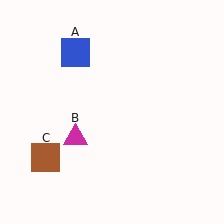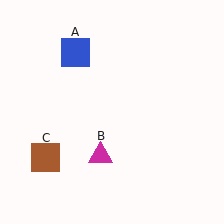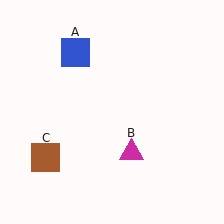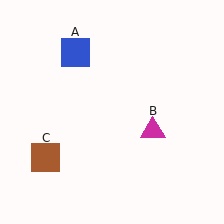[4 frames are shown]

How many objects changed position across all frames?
1 object changed position: magenta triangle (object B).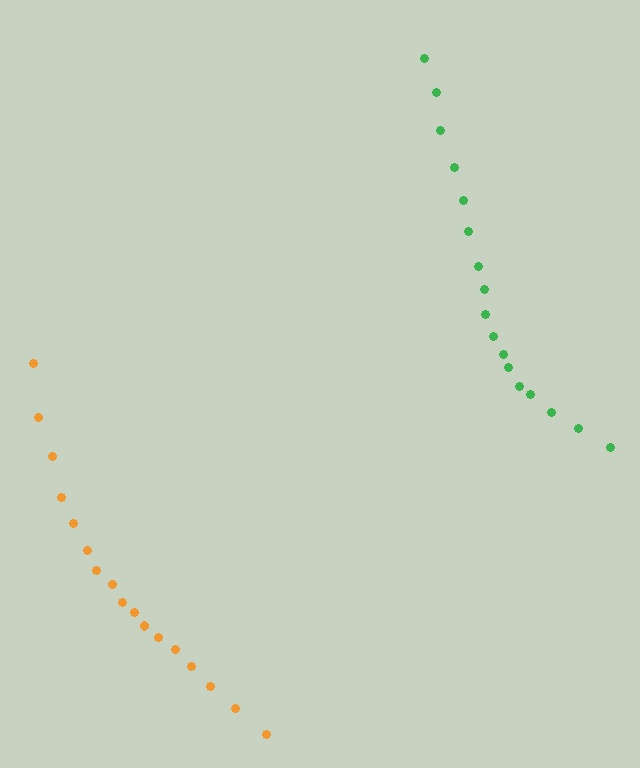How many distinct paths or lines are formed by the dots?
There are 2 distinct paths.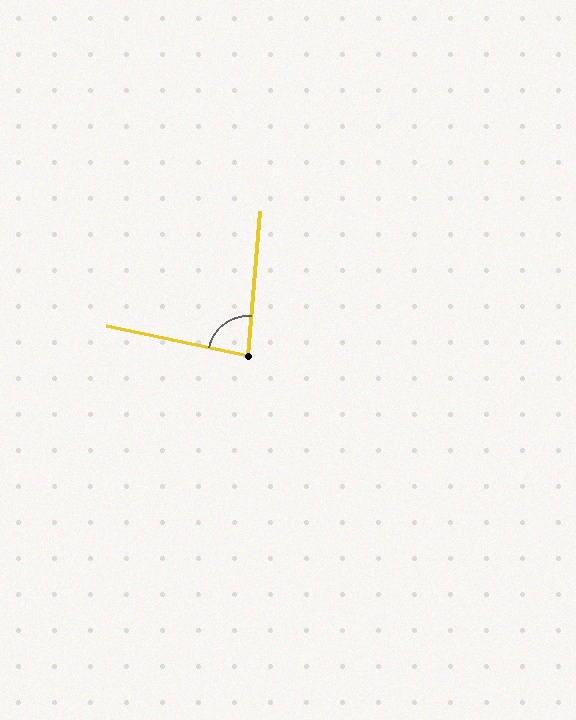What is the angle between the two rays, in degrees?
Approximately 83 degrees.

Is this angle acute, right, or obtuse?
It is acute.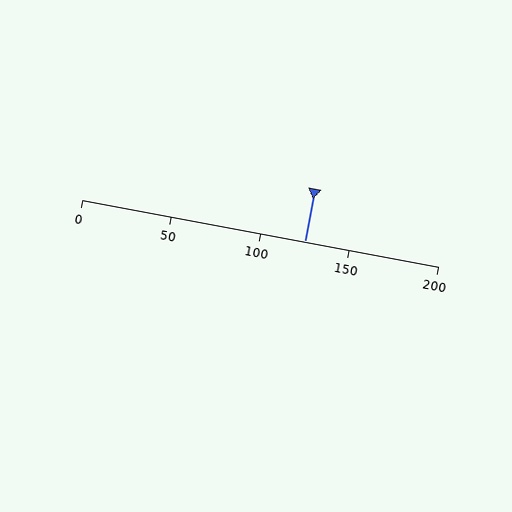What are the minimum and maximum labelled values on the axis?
The axis runs from 0 to 200.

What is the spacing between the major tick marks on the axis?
The major ticks are spaced 50 apart.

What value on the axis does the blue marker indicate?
The marker indicates approximately 125.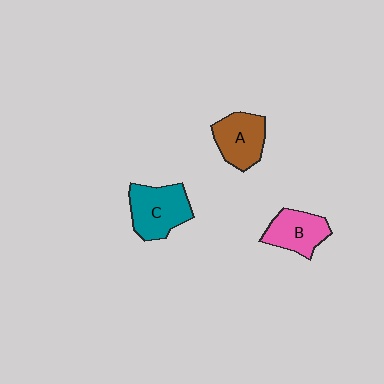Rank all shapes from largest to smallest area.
From largest to smallest: C (teal), A (brown), B (pink).